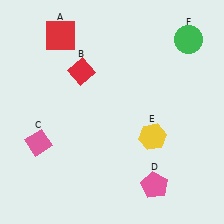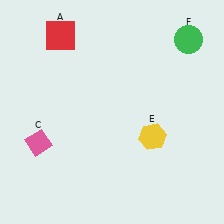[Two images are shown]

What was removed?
The red diamond (B), the pink pentagon (D) were removed in Image 2.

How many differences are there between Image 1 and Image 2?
There are 2 differences between the two images.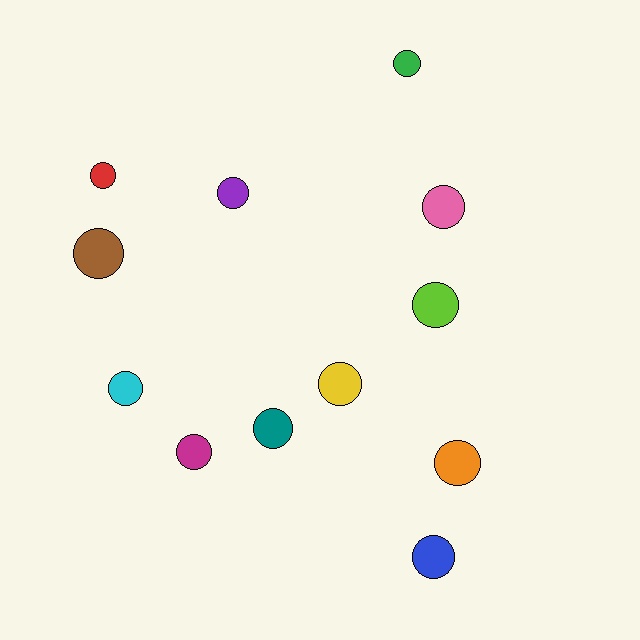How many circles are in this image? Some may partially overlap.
There are 12 circles.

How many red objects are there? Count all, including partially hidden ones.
There is 1 red object.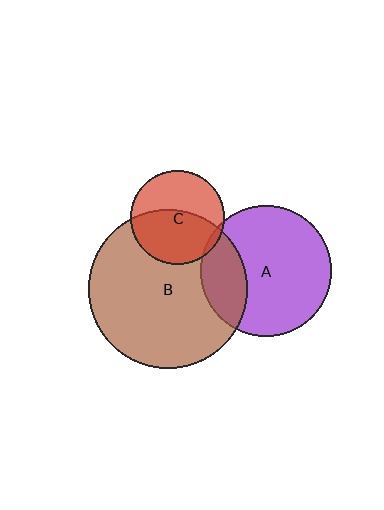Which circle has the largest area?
Circle B (brown).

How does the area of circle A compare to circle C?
Approximately 1.9 times.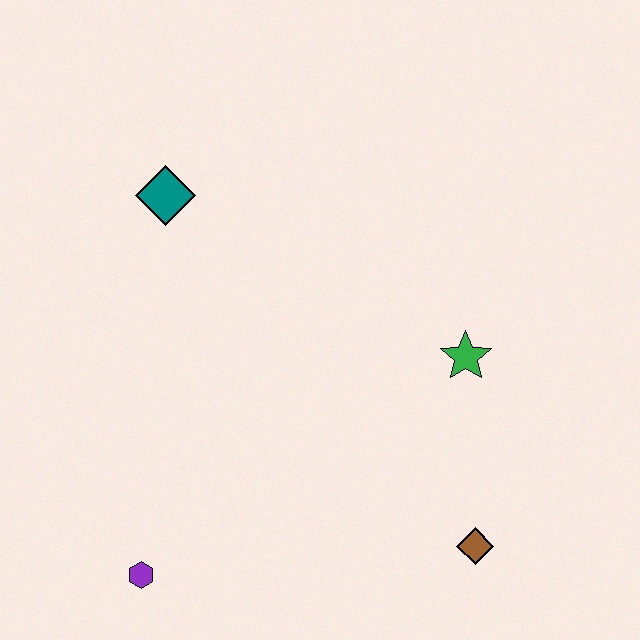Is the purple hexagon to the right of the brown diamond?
No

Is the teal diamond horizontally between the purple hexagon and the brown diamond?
Yes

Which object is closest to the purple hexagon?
The brown diamond is closest to the purple hexagon.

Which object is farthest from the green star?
The purple hexagon is farthest from the green star.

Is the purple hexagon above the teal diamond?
No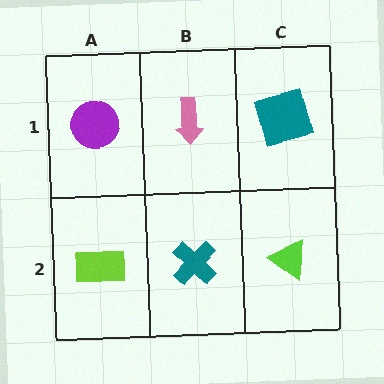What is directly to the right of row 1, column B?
A teal square.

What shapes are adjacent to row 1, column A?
A lime rectangle (row 2, column A), a pink arrow (row 1, column B).